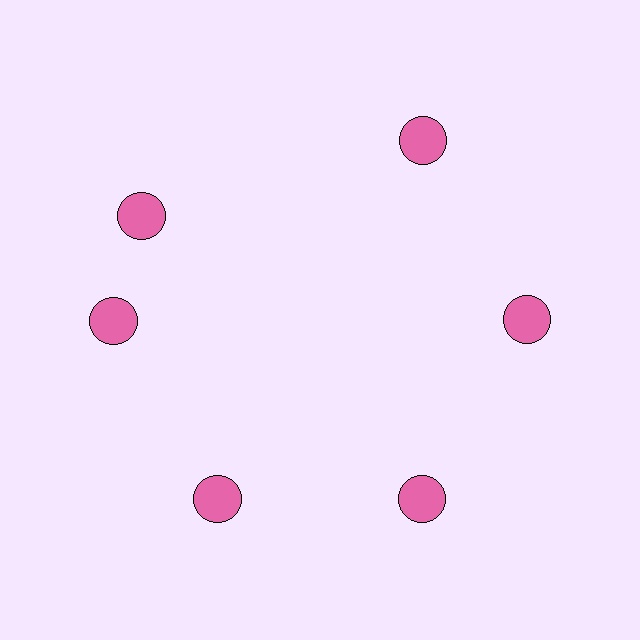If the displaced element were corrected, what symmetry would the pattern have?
It would have 6-fold rotational symmetry — the pattern would map onto itself every 60 degrees.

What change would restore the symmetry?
The symmetry would be restored by rotating it back into even spacing with its neighbors so that all 6 circles sit at equal angles and equal distance from the center.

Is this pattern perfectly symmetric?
No. The 6 pink circles are arranged in a ring, but one element near the 11 o'clock position is rotated out of alignment along the ring, breaking the 6-fold rotational symmetry.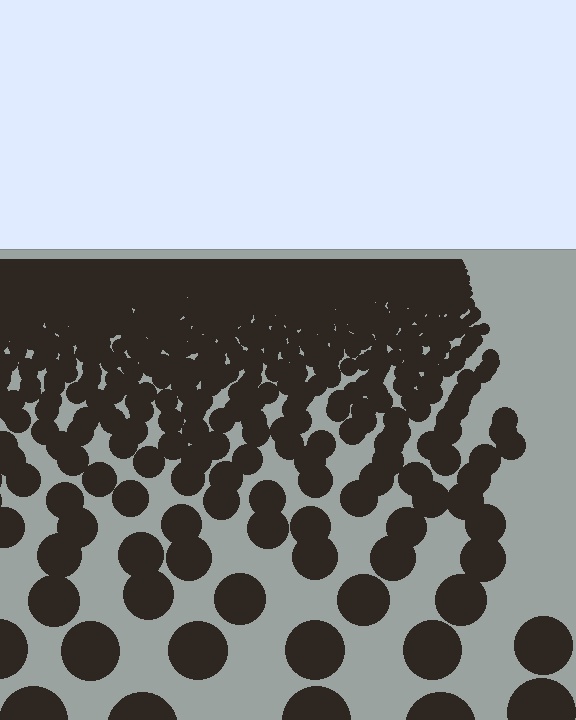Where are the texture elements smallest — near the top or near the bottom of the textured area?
Near the top.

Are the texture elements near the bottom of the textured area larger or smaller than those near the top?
Larger. Near the bottom, elements are closer to the viewer and appear at a bigger on-screen size.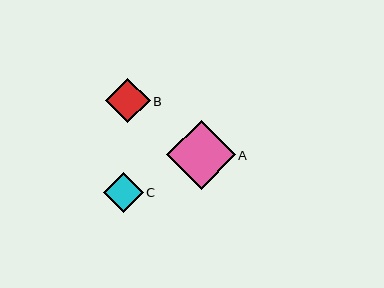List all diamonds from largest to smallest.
From largest to smallest: A, B, C.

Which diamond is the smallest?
Diamond C is the smallest with a size of approximately 40 pixels.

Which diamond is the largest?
Diamond A is the largest with a size of approximately 69 pixels.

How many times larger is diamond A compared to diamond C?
Diamond A is approximately 1.7 times the size of diamond C.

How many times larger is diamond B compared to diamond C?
Diamond B is approximately 1.1 times the size of diamond C.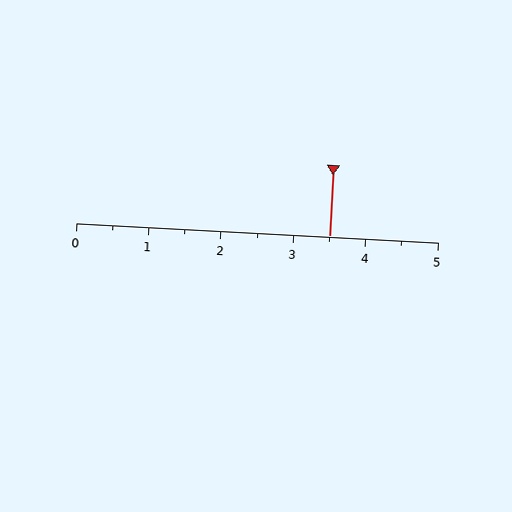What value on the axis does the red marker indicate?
The marker indicates approximately 3.5.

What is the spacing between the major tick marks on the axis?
The major ticks are spaced 1 apart.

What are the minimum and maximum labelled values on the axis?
The axis runs from 0 to 5.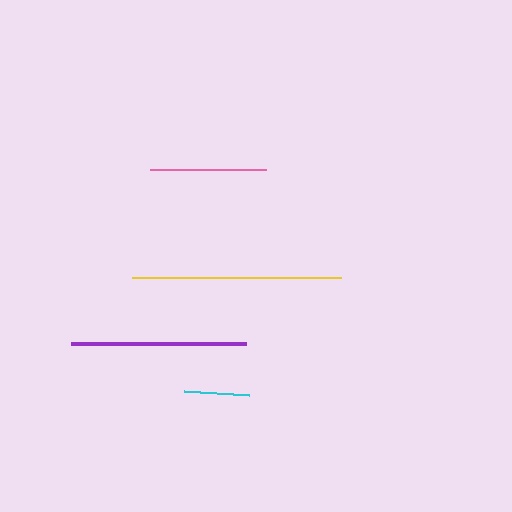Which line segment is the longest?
The yellow line is the longest at approximately 209 pixels.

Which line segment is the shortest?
The cyan line is the shortest at approximately 66 pixels.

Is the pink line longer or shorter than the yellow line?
The yellow line is longer than the pink line.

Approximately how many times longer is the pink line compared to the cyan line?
The pink line is approximately 1.8 times the length of the cyan line.